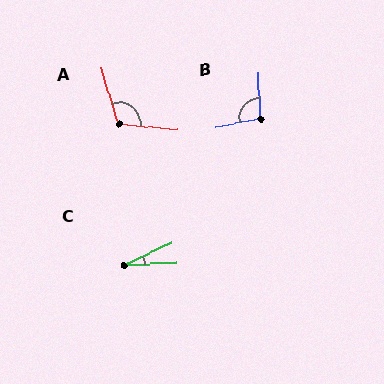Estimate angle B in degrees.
Approximately 99 degrees.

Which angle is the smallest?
C, at approximately 22 degrees.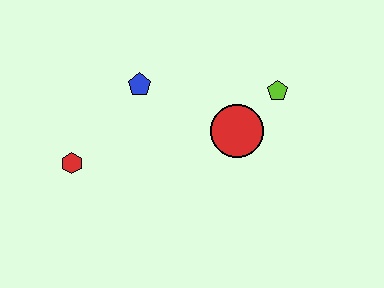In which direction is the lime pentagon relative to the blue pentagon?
The lime pentagon is to the right of the blue pentagon.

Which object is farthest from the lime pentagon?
The red hexagon is farthest from the lime pentagon.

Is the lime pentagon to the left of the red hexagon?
No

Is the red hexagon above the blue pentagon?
No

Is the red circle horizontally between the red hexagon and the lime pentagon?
Yes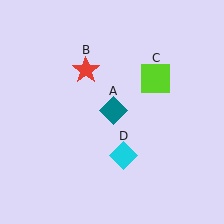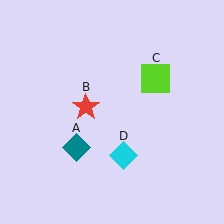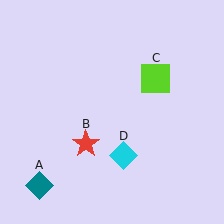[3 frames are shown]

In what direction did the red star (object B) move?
The red star (object B) moved down.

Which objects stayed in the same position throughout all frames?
Lime square (object C) and cyan diamond (object D) remained stationary.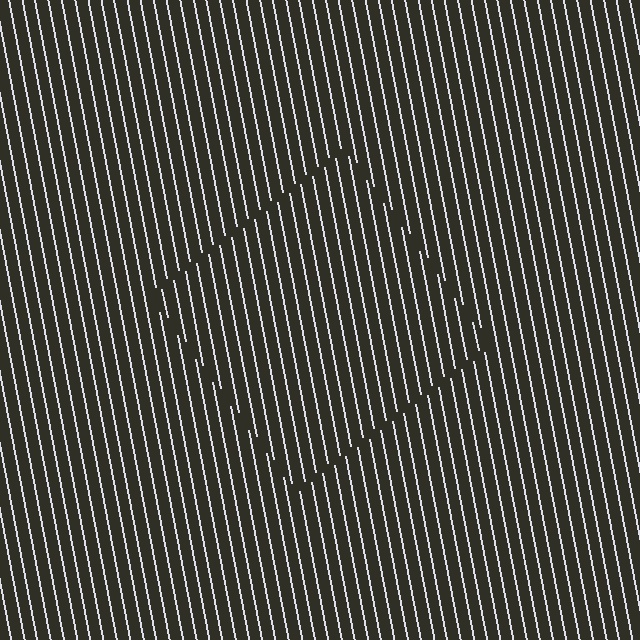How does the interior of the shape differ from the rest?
The interior of the shape contains the same grating, shifted by half a period — the contour is defined by the phase discontinuity where line-ends from the inner and outer gratings abut.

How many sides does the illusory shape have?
4 sides — the line-ends trace a square.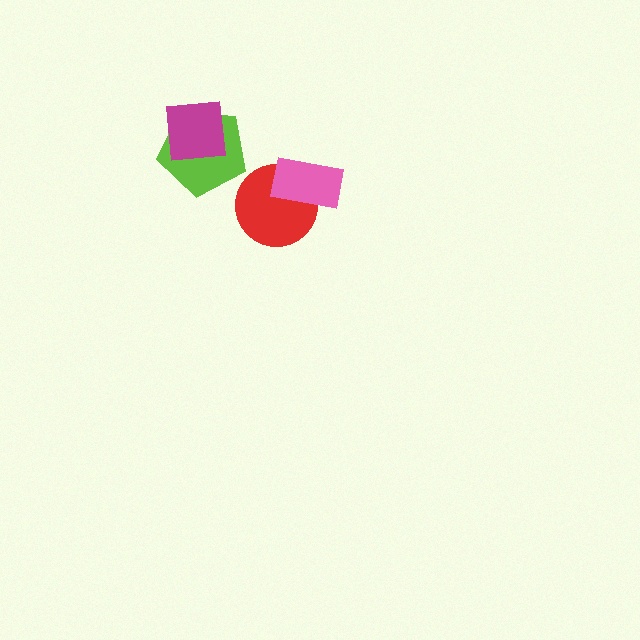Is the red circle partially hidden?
Yes, it is partially covered by another shape.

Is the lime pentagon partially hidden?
Yes, it is partially covered by another shape.